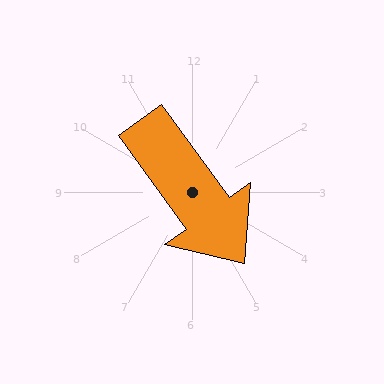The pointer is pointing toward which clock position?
Roughly 5 o'clock.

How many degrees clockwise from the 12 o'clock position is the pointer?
Approximately 144 degrees.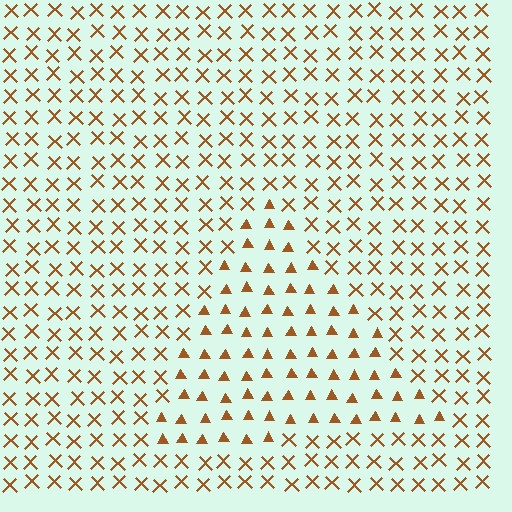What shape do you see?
I see a triangle.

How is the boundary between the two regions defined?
The boundary is defined by a change in element shape: triangles inside vs. X marks outside. All elements share the same color and spacing.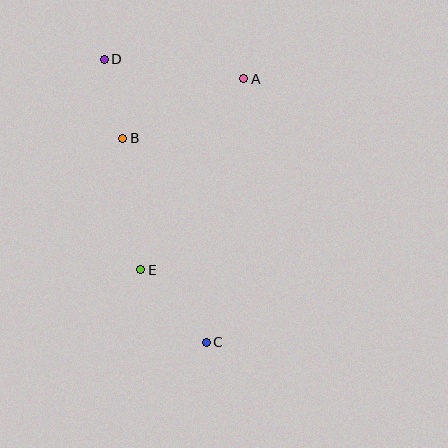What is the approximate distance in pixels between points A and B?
The distance between A and B is approximately 135 pixels.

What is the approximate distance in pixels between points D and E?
The distance between D and E is approximately 213 pixels.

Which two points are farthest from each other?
Points C and D are farthest from each other.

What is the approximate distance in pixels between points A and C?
The distance between A and C is approximately 266 pixels.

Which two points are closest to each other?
Points B and D are closest to each other.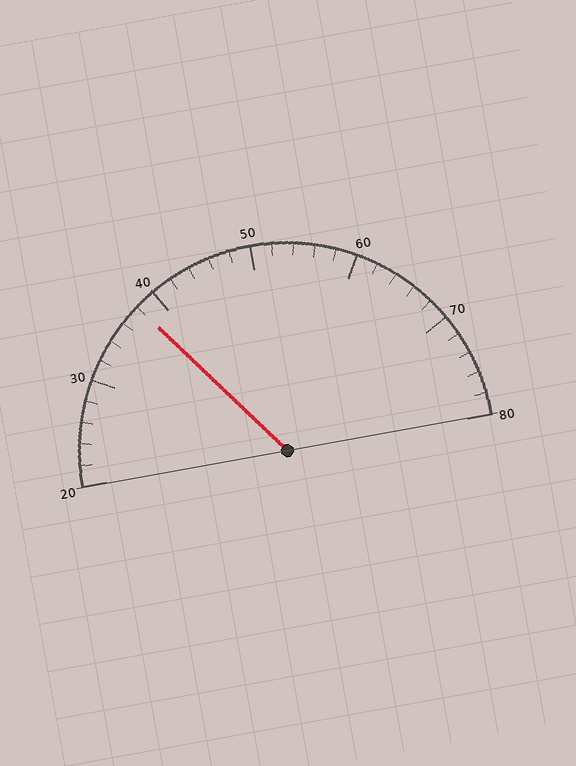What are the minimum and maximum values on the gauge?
The gauge ranges from 20 to 80.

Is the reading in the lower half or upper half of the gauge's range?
The reading is in the lower half of the range (20 to 80).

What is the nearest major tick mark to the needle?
The nearest major tick mark is 40.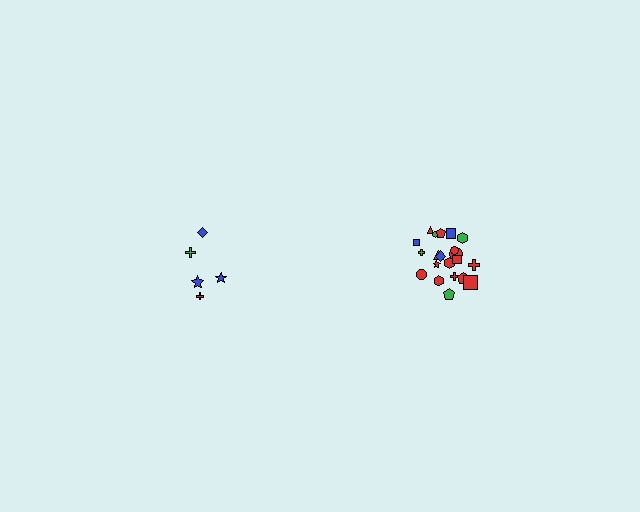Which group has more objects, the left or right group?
The right group.